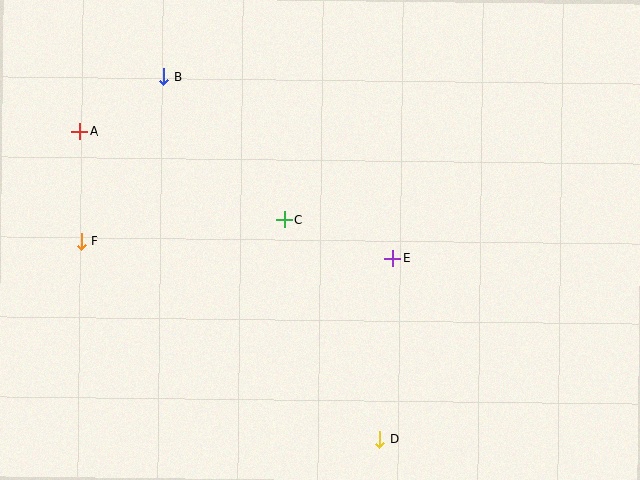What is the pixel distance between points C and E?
The distance between C and E is 115 pixels.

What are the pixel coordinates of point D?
Point D is at (379, 439).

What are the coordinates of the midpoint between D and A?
The midpoint between D and A is at (230, 285).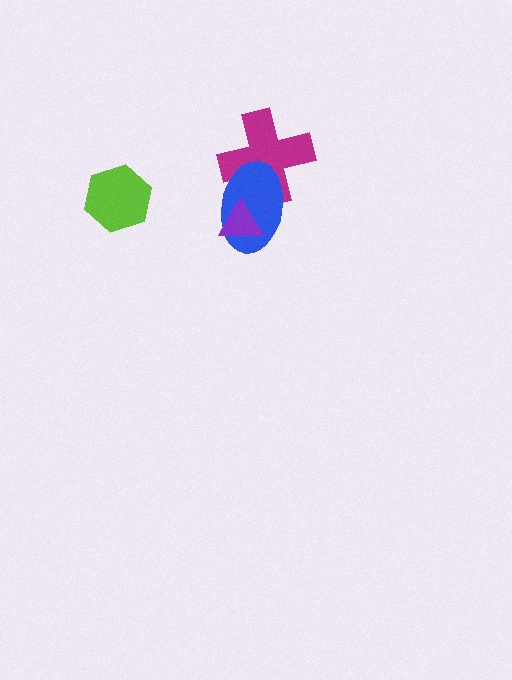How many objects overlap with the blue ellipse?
2 objects overlap with the blue ellipse.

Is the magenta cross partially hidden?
Yes, it is partially covered by another shape.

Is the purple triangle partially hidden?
No, no other shape covers it.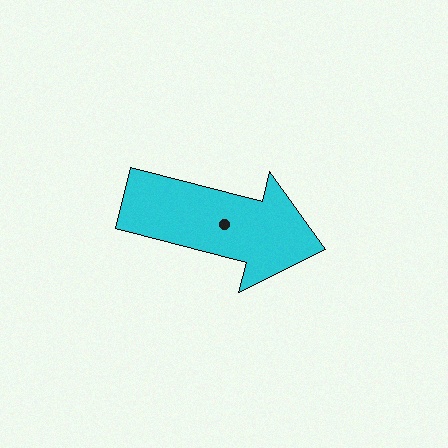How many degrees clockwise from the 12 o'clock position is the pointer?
Approximately 104 degrees.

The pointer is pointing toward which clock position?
Roughly 3 o'clock.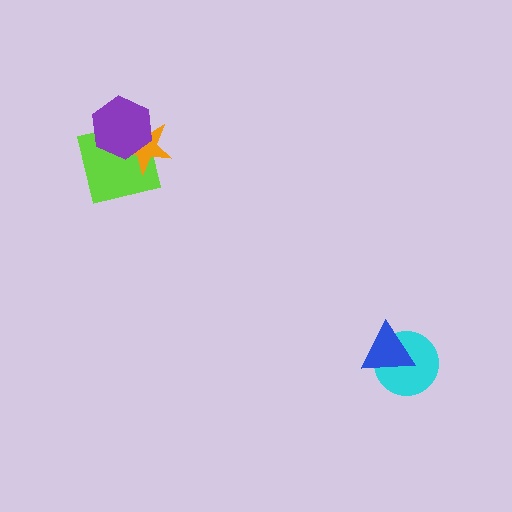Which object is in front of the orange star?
The purple hexagon is in front of the orange star.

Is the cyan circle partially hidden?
Yes, it is partially covered by another shape.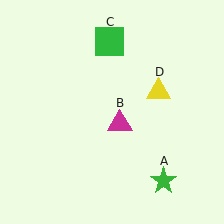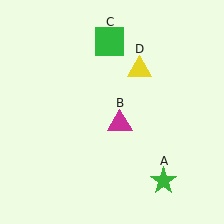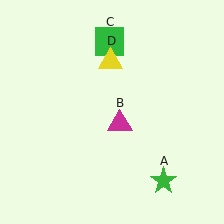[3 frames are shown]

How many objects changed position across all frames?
1 object changed position: yellow triangle (object D).